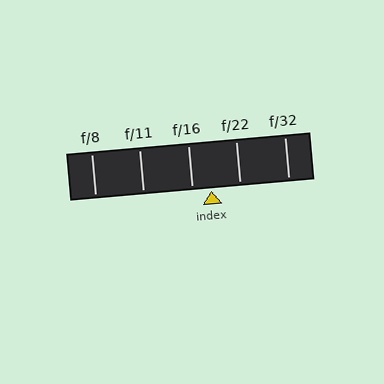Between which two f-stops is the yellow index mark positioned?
The index mark is between f/16 and f/22.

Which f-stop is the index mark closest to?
The index mark is closest to f/16.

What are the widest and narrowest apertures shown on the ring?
The widest aperture shown is f/8 and the narrowest is f/32.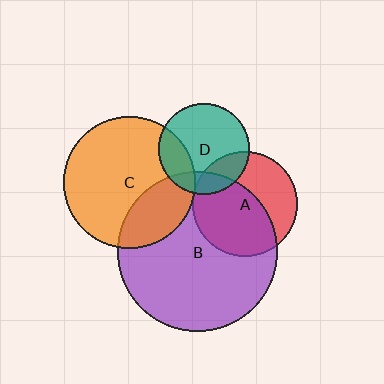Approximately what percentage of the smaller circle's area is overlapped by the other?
Approximately 5%.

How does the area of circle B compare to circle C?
Approximately 1.5 times.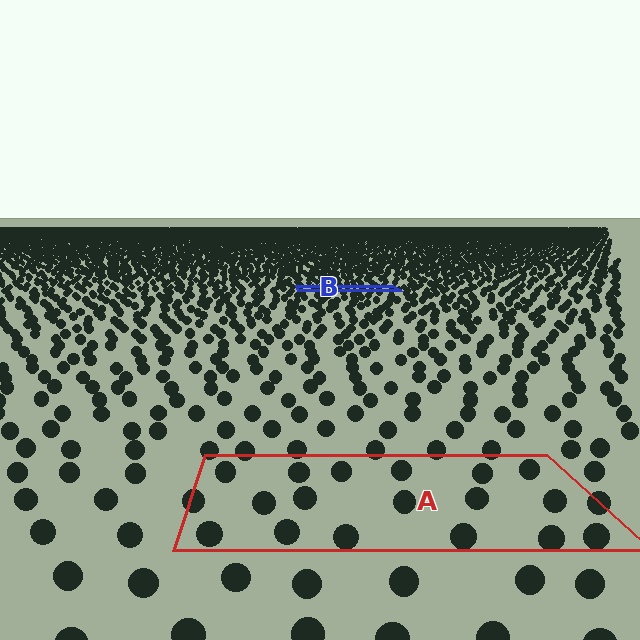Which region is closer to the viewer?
Region A is closer. The texture elements there are larger and more spread out.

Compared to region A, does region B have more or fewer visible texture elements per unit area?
Region B has more texture elements per unit area — they are packed more densely because it is farther away.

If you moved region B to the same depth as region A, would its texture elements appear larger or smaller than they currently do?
They would appear larger. At a closer depth, the same texture elements are projected at a bigger on-screen size.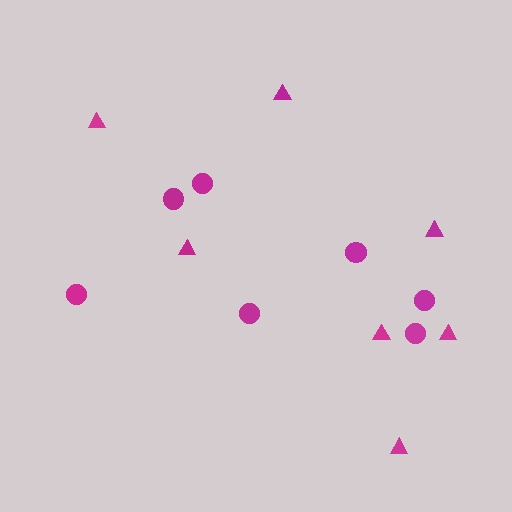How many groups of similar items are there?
There are 2 groups: one group of circles (7) and one group of triangles (7).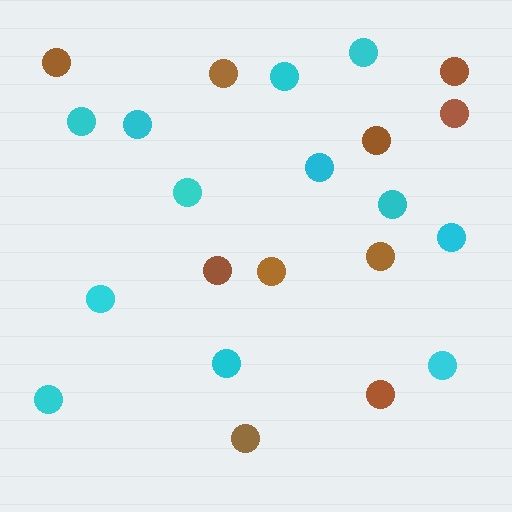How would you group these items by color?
There are 2 groups: one group of cyan circles (12) and one group of brown circles (10).